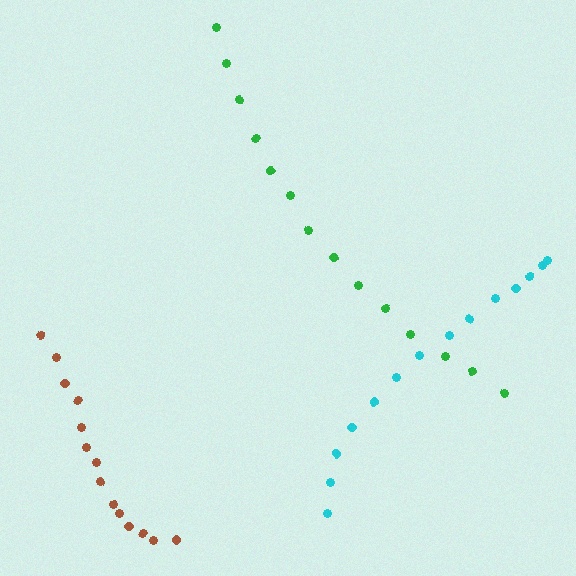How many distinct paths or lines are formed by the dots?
There are 3 distinct paths.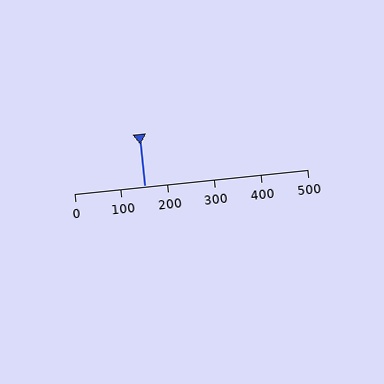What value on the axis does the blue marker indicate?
The marker indicates approximately 150.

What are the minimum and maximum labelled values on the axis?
The axis runs from 0 to 500.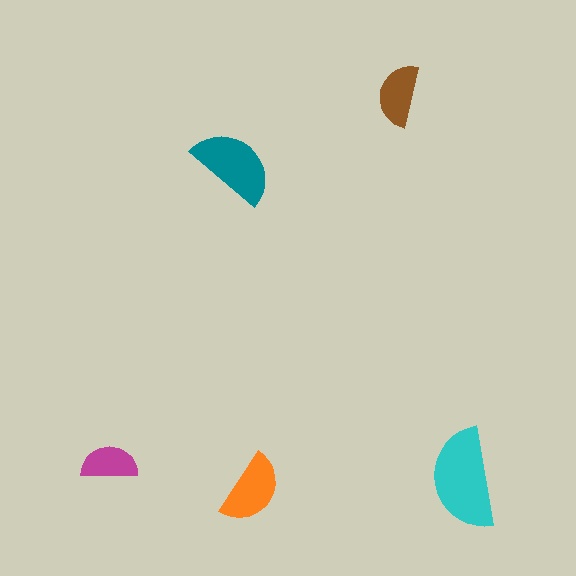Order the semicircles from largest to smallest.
the cyan one, the teal one, the orange one, the brown one, the magenta one.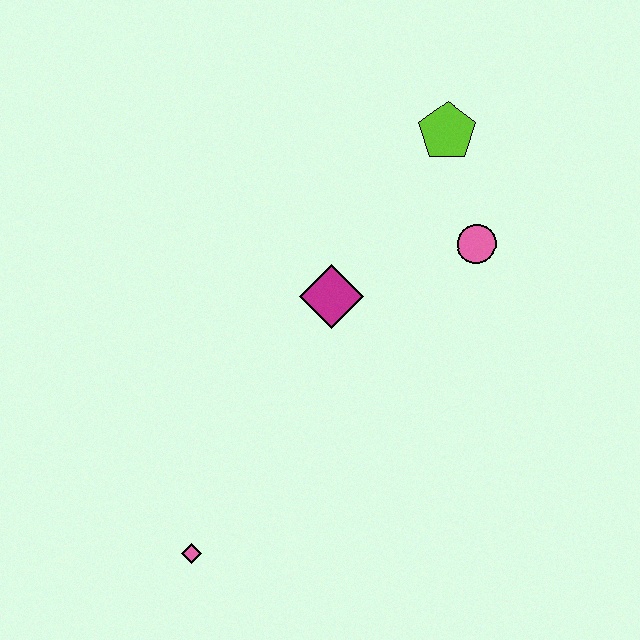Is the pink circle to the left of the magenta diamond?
No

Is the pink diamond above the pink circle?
No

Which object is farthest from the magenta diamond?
The pink diamond is farthest from the magenta diamond.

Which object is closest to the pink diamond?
The magenta diamond is closest to the pink diamond.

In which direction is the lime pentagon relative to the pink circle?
The lime pentagon is above the pink circle.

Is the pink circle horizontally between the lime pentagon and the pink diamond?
No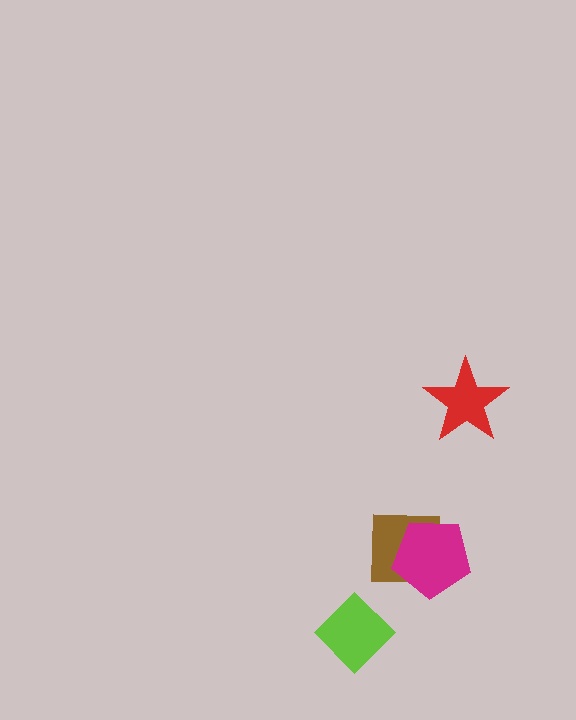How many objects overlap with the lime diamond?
0 objects overlap with the lime diamond.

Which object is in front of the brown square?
The magenta pentagon is in front of the brown square.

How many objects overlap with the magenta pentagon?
1 object overlaps with the magenta pentagon.